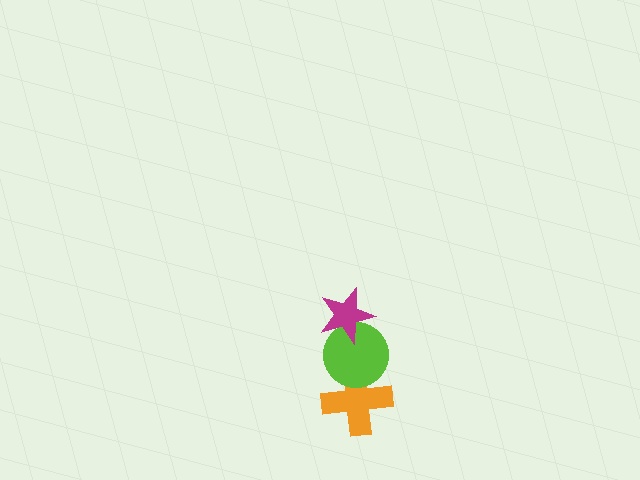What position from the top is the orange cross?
The orange cross is 3rd from the top.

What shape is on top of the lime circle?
The magenta star is on top of the lime circle.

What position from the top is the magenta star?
The magenta star is 1st from the top.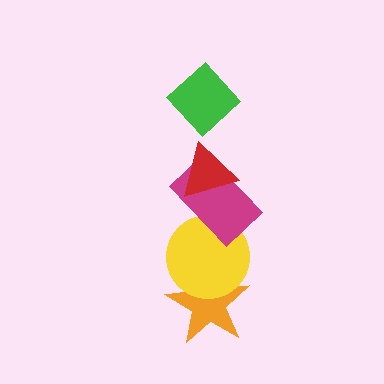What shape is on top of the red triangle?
The green diamond is on top of the red triangle.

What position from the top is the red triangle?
The red triangle is 2nd from the top.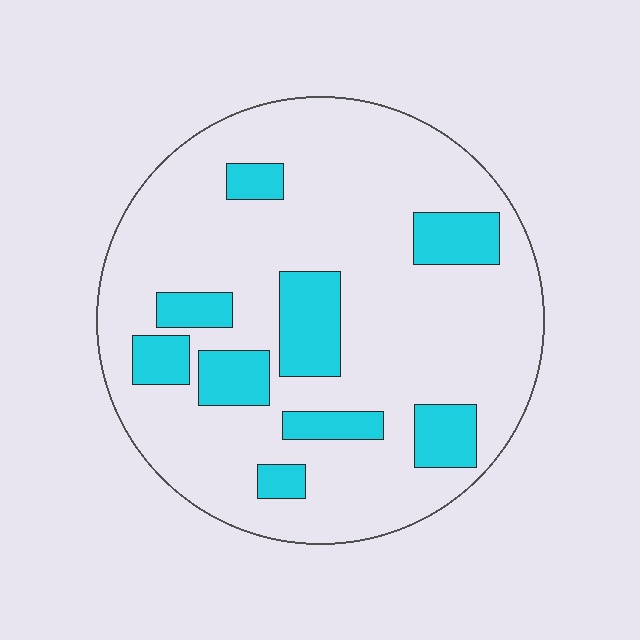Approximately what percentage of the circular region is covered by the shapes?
Approximately 20%.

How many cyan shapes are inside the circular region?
9.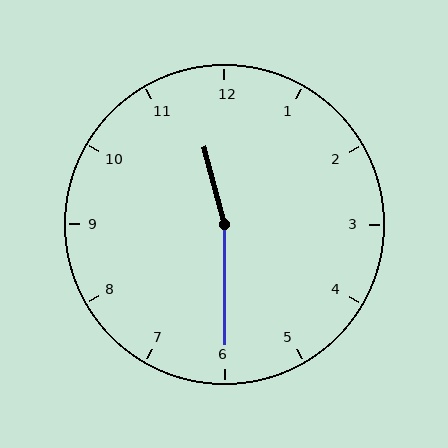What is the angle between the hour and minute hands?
Approximately 165 degrees.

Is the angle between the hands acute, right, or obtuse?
It is obtuse.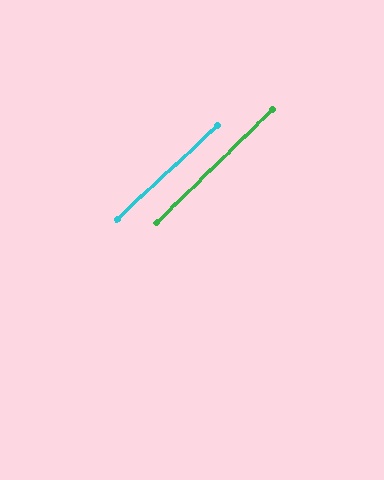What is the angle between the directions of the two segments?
Approximately 1 degree.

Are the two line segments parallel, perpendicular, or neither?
Parallel — their directions differ by only 1.3°.